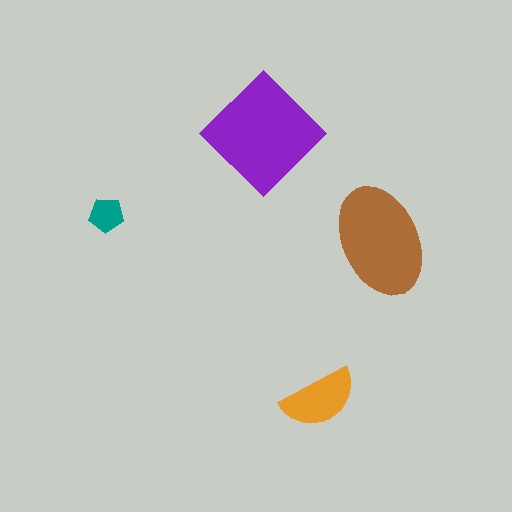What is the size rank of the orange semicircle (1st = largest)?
3rd.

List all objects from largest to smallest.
The purple diamond, the brown ellipse, the orange semicircle, the teal pentagon.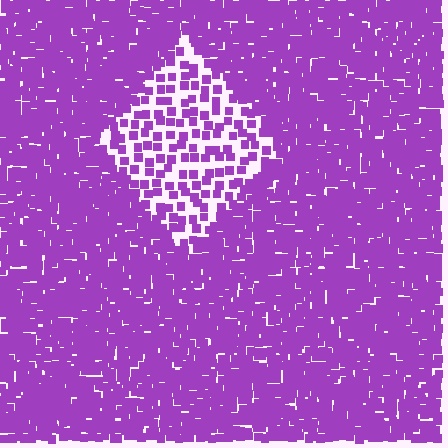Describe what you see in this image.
The image contains small purple elements arranged at two different densities. A diamond-shaped region is visible where the elements are less densely packed than the surrounding area.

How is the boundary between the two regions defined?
The boundary is defined by a change in element density (approximately 2.7x ratio). All elements are the same color, size, and shape.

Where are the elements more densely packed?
The elements are more densely packed outside the diamond boundary.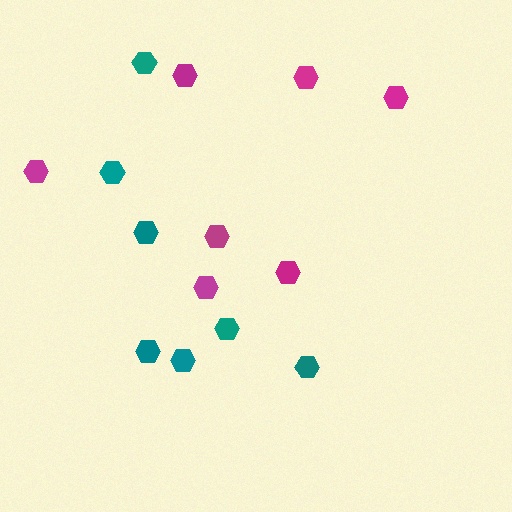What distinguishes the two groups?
There are 2 groups: one group of magenta hexagons (7) and one group of teal hexagons (7).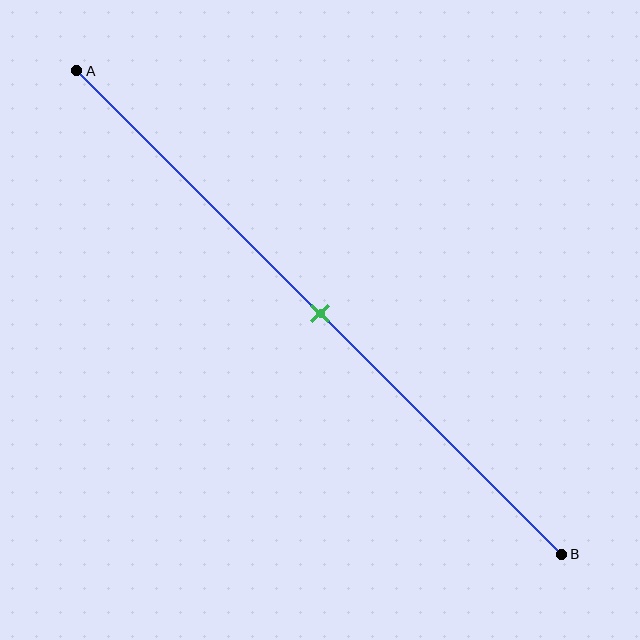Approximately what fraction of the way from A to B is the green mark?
The green mark is approximately 50% of the way from A to B.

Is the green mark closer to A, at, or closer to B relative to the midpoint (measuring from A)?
The green mark is approximately at the midpoint of segment AB.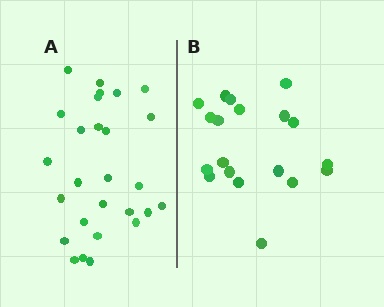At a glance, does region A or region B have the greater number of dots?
Region A (the left region) has more dots.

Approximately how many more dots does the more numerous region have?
Region A has roughly 8 or so more dots than region B.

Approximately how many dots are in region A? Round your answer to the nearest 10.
About 30 dots. (The exact count is 27, which rounds to 30.)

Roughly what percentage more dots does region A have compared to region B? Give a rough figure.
About 40% more.